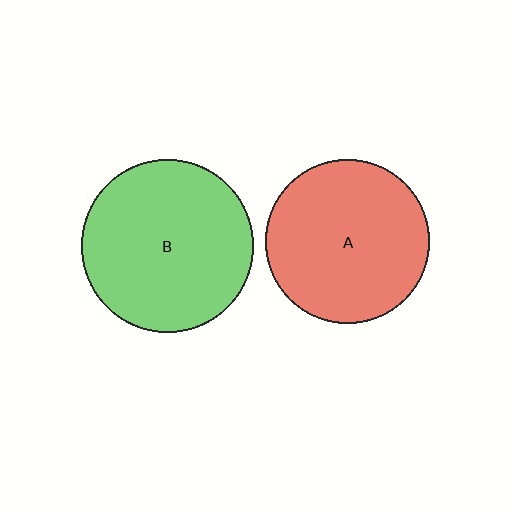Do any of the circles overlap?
No, none of the circles overlap.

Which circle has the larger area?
Circle B (green).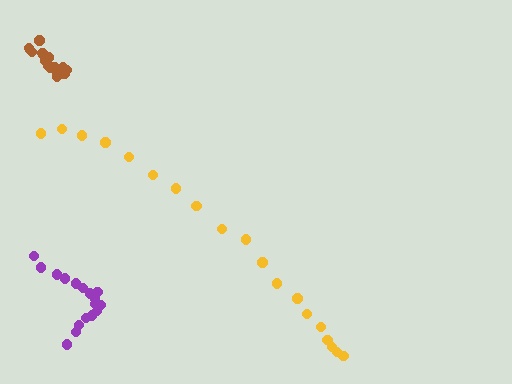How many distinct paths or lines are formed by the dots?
There are 3 distinct paths.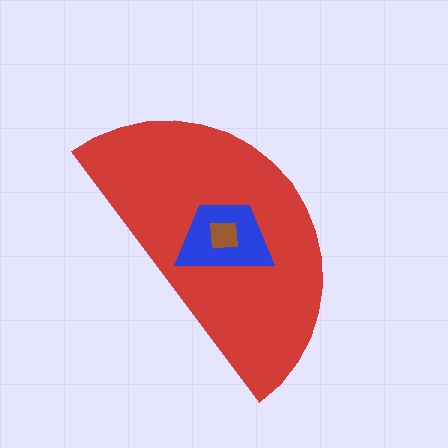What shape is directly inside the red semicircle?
The blue trapezoid.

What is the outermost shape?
The red semicircle.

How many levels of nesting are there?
3.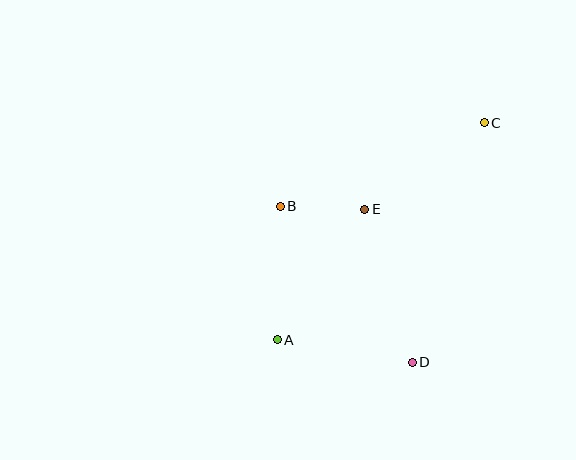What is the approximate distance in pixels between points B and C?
The distance between B and C is approximately 220 pixels.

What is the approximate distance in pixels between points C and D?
The distance between C and D is approximately 250 pixels.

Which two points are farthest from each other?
Points A and C are farthest from each other.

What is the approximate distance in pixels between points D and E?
The distance between D and E is approximately 161 pixels.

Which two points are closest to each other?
Points B and E are closest to each other.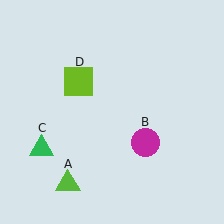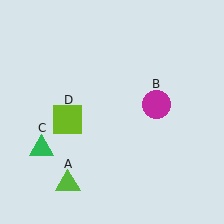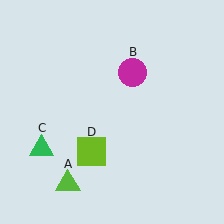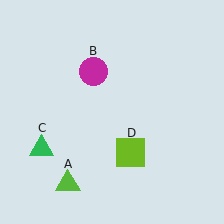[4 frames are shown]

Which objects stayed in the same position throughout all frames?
Lime triangle (object A) and green triangle (object C) remained stationary.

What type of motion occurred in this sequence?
The magenta circle (object B), lime square (object D) rotated counterclockwise around the center of the scene.